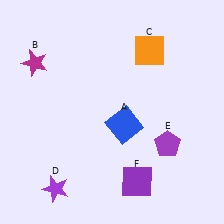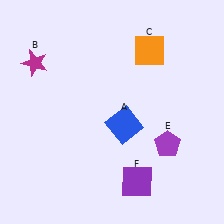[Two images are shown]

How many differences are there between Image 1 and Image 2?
There is 1 difference between the two images.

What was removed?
The purple star (D) was removed in Image 2.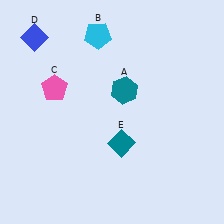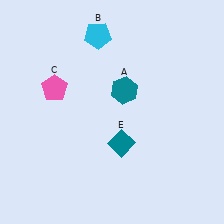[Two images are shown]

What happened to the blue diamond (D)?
The blue diamond (D) was removed in Image 2. It was in the top-left area of Image 1.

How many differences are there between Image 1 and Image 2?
There is 1 difference between the two images.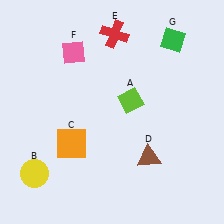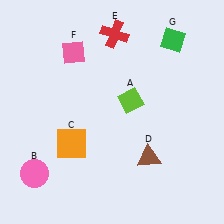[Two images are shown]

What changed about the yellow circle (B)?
In Image 1, B is yellow. In Image 2, it changed to pink.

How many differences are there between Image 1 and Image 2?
There is 1 difference between the two images.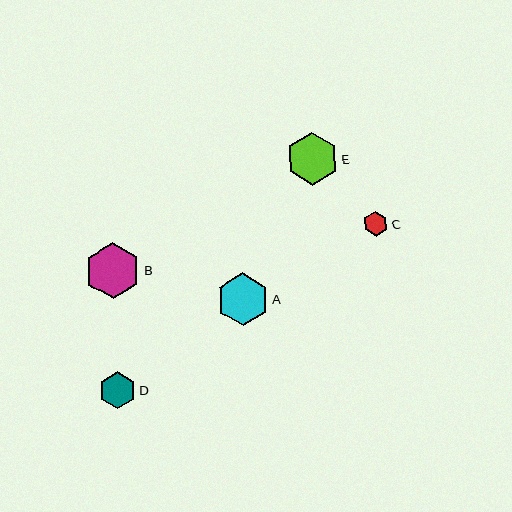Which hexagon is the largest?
Hexagon B is the largest with a size of approximately 56 pixels.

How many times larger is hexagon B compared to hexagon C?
Hexagon B is approximately 2.2 times the size of hexagon C.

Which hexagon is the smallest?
Hexagon C is the smallest with a size of approximately 25 pixels.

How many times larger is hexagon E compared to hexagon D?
Hexagon E is approximately 1.4 times the size of hexagon D.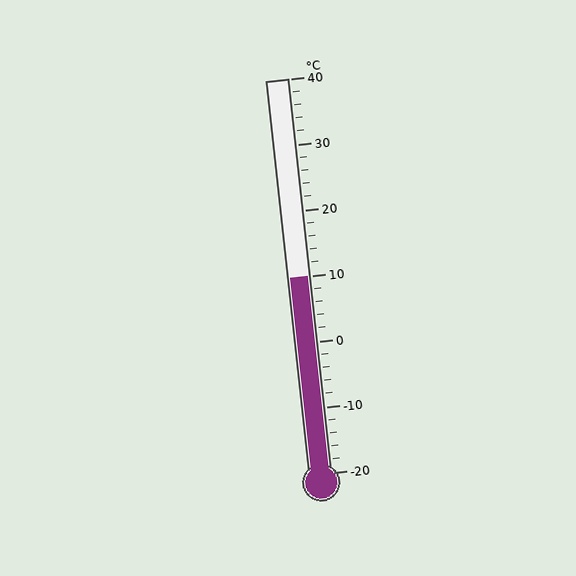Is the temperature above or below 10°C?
The temperature is at 10°C.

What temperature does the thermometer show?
The thermometer shows approximately 10°C.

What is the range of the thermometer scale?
The thermometer scale ranges from -20°C to 40°C.